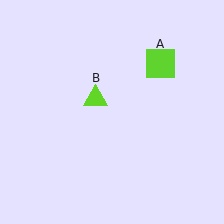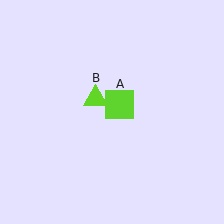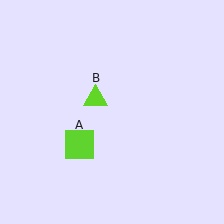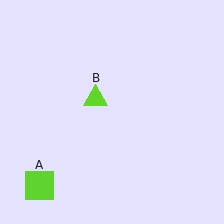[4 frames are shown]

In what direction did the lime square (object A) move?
The lime square (object A) moved down and to the left.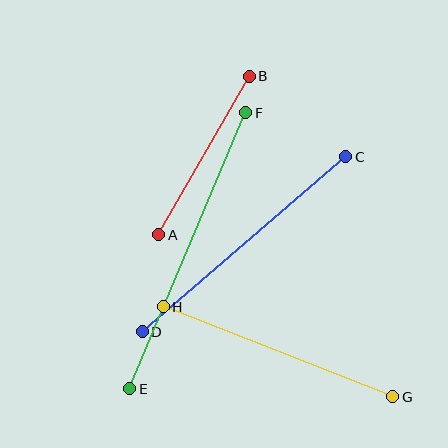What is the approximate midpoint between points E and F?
The midpoint is at approximately (188, 251) pixels.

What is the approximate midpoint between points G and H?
The midpoint is at approximately (278, 352) pixels.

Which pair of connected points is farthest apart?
Points E and F are farthest apart.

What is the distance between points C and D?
The distance is approximately 268 pixels.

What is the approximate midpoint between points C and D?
The midpoint is at approximately (244, 244) pixels.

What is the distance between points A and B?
The distance is approximately 182 pixels.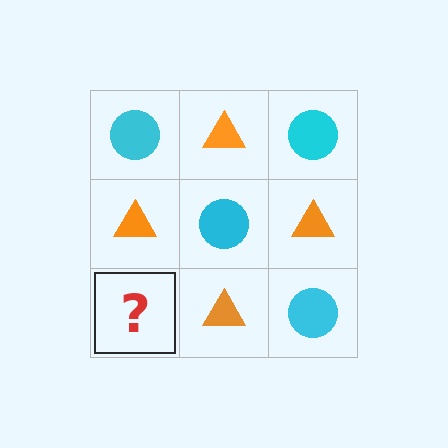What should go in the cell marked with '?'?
The missing cell should contain a cyan circle.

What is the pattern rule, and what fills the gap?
The rule is that it alternates cyan circle and orange triangle in a checkerboard pattern. The gap should be filled with a cyan circle.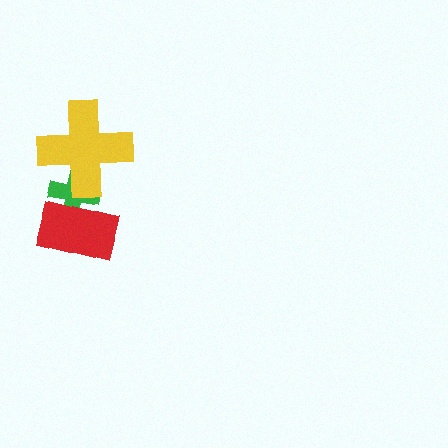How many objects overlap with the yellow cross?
1 object overlaps with the yellow cross.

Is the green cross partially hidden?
Yes, it is partially covered by another shape.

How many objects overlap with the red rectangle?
1 object overlaps with the red rectangle.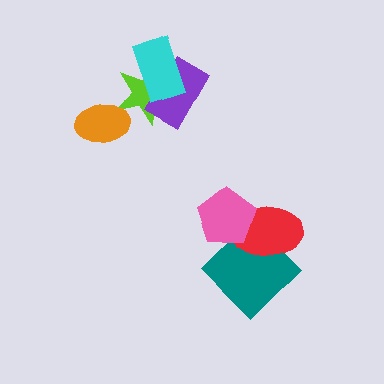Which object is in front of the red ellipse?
The pink pentagon is in front of the red ellipse.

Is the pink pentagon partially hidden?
No, no other shape covers it.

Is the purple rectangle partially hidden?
Yes, it is partially covered by another shape.